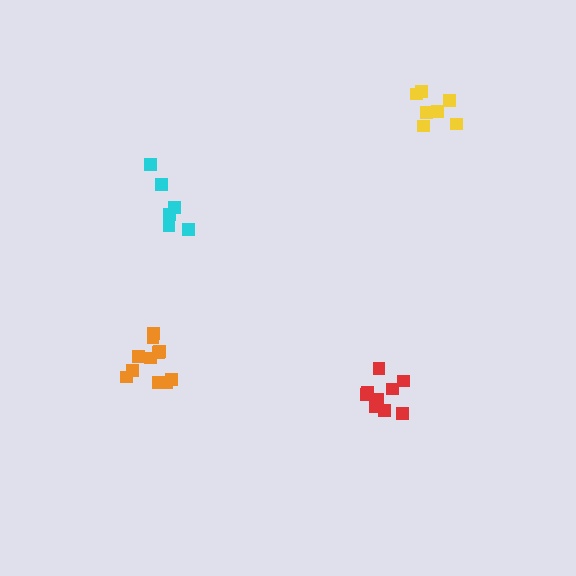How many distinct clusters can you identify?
There are 4 distinct clusters.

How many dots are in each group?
Group 1: 11 dots, Group 2: 10 dots, Group 3: 6 dots, Group 4: 7 dots (34 total).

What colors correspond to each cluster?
The clusters are colored: orange, red, cyan, yellow.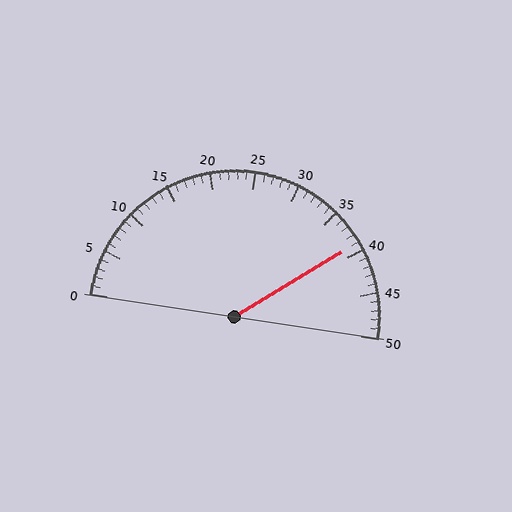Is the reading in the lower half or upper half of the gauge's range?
The reading is in the upper half of the range (0 to 50).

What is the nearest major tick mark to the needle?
The nearest major tick mark is 40.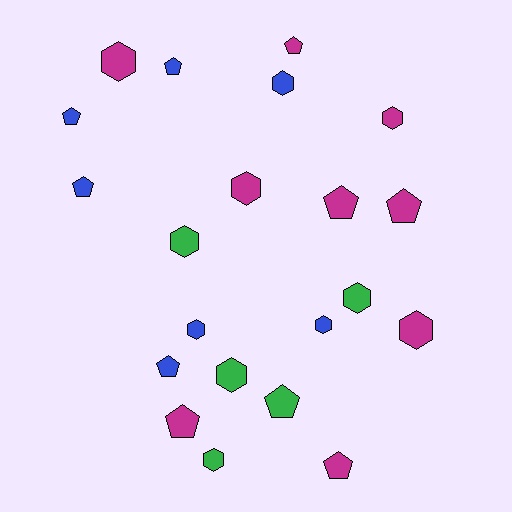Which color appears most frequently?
Magenta, with 9 objects.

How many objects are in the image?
There are 21 objects.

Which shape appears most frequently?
Hexagon, with 11 objects.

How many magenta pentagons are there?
There are 5 magenta pentagons.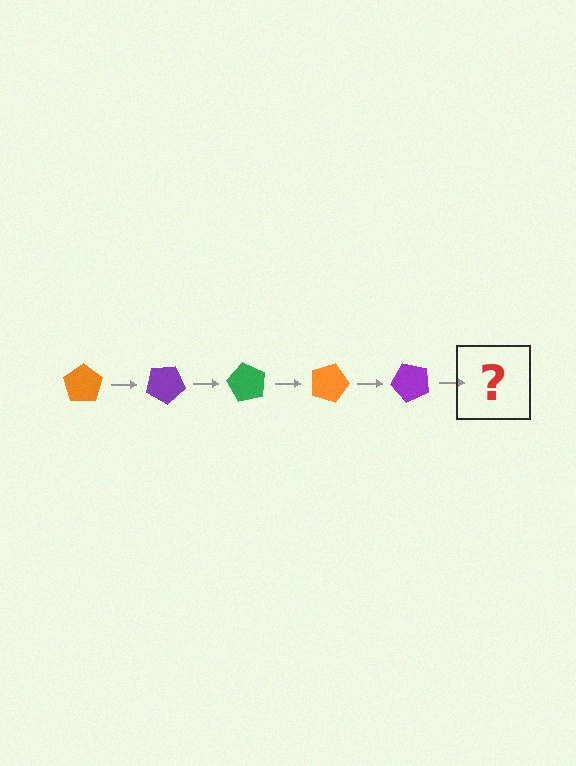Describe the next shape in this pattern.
It should be a green pentagon, rotated 150 degrees from the start.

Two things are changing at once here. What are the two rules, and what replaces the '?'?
The two rules are that it rotates 30 degrees each step and the color cycles through orange, purple, and green. The '?' should be a green pentagon, rotated 150 degrees from the start.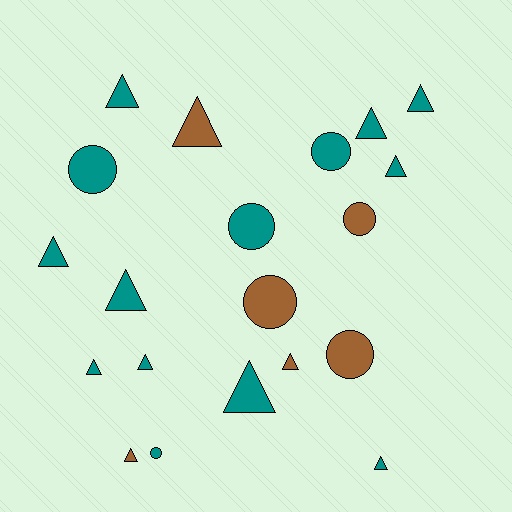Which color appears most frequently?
Teal, with 14 objects.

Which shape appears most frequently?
Triangle, with 13 objects.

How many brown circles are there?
There are 3 brown circles.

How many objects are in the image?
There are 20 objects.